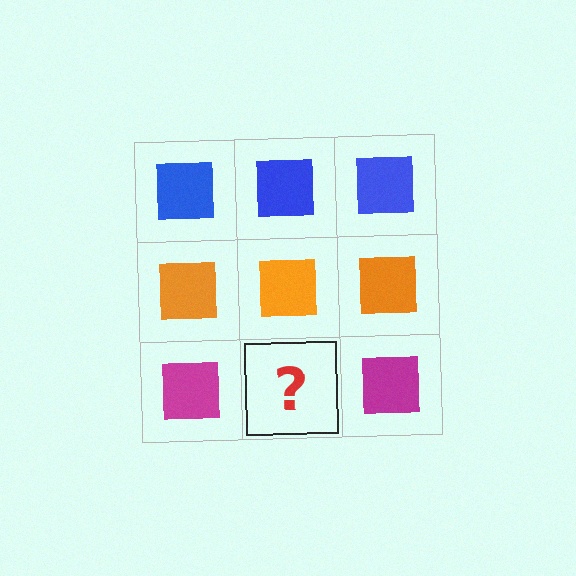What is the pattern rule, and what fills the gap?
The rule is that each row has a consistent color. The gap should be filled with a magenta square.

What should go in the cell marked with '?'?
The missing cell should contain a magenta square.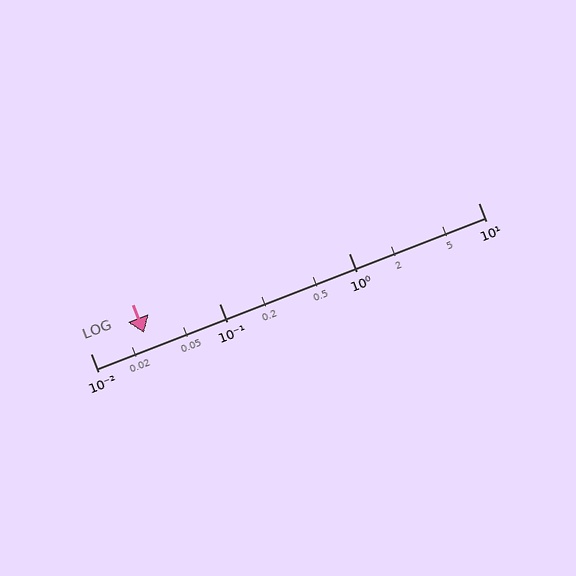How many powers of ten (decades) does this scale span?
The scale spans 3 decades, from 0.01 to 10.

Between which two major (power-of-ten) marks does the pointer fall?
The pointer is between 0.01 and 0.1.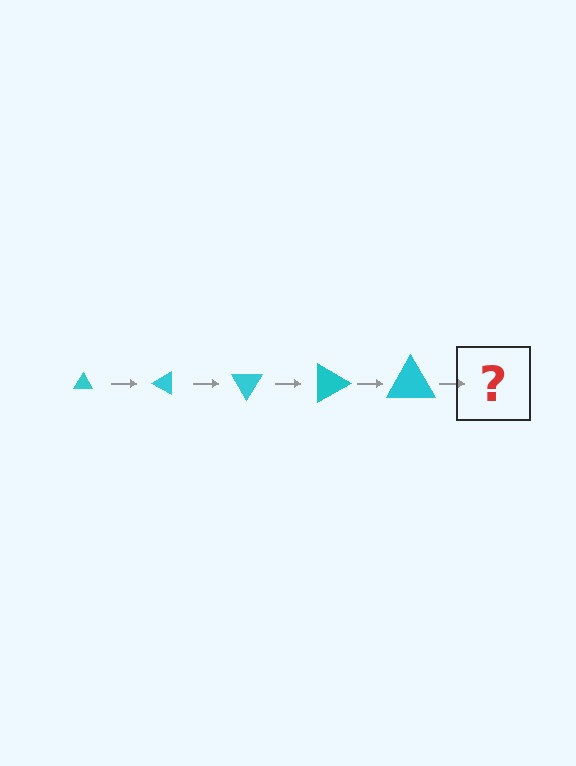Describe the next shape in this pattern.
It should be a triangle, larger than the previous one and rotated 150 degrees from the start.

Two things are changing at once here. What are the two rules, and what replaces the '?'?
The two rules are that the triangle grows larger each step and it rotates 30 degrees each step. The '?' should be a triangle, larger than the previous one and rotated 150 degrees from the start.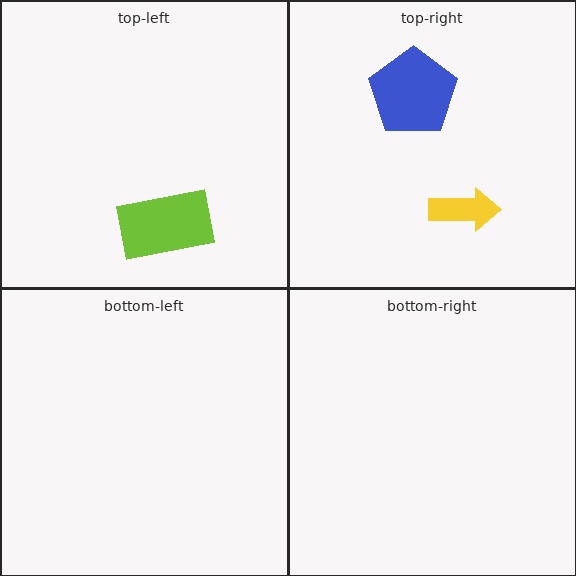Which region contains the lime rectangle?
The top-left region.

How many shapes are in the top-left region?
1.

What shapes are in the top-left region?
The lime rectangle.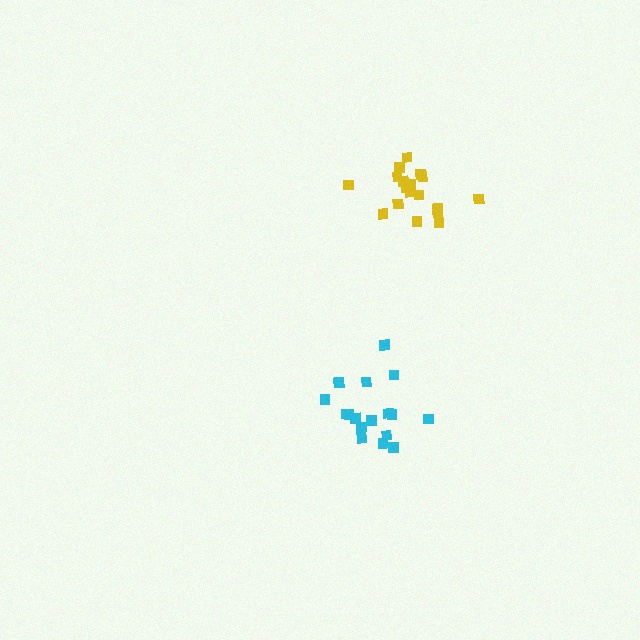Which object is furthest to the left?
The cyan cluster is leftmost.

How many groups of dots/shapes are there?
There are 2 groups.